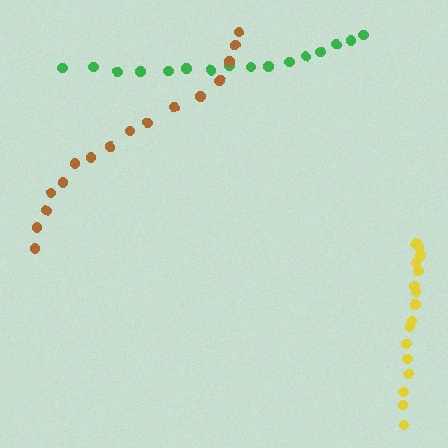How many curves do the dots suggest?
There are 3 distinct paths.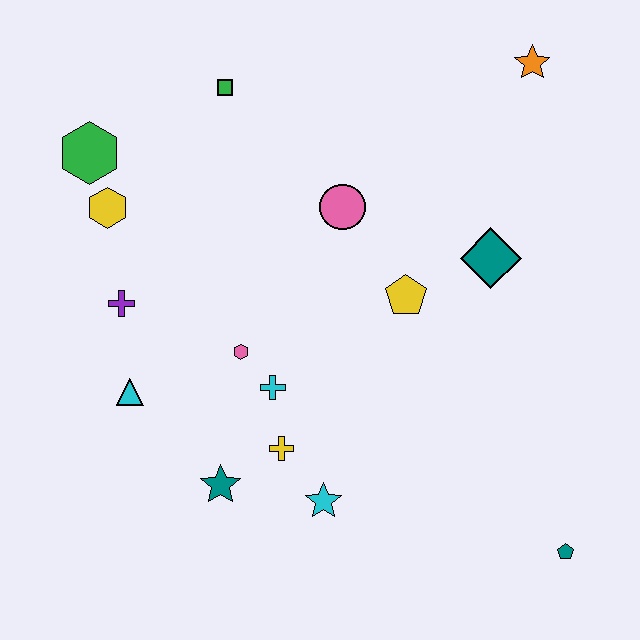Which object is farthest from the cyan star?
The orange star is farthest from the cyan star.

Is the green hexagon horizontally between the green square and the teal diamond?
No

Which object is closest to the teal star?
The yellow cross is closest to the teal star.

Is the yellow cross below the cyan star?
No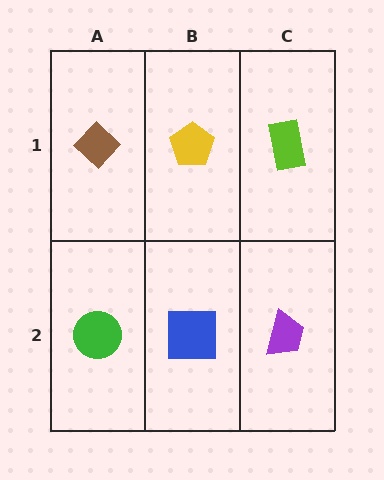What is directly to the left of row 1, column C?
A yellow pentagon.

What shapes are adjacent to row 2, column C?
A lime rectangle (row 1, column C), a blue square (row 2, column B).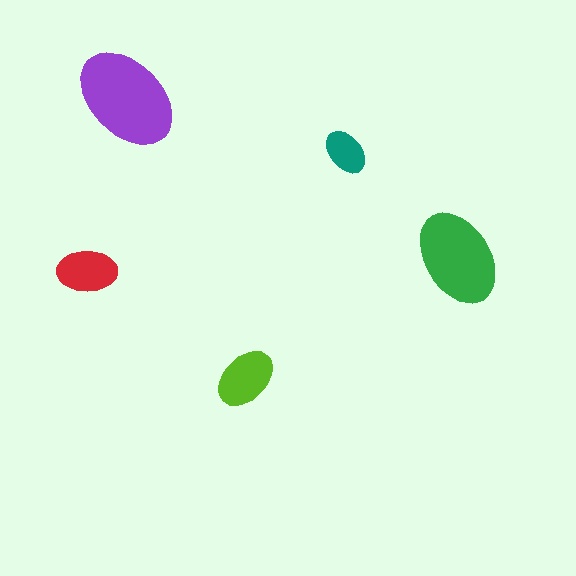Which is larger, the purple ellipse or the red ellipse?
The purple one.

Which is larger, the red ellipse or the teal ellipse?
The red one.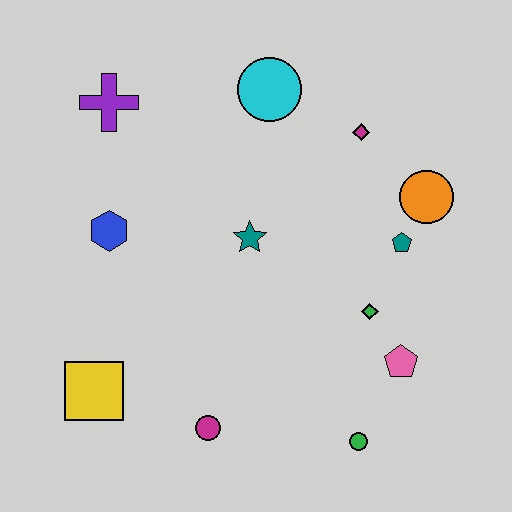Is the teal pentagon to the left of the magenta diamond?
No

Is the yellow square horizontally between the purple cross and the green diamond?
No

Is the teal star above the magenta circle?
Yes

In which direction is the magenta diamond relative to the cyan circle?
The magenta diamond is to the right of the cyan circle.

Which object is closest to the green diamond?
The pink pentagon is closest to the green diamond.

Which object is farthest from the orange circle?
The yellow square is farthest from the orange circle.